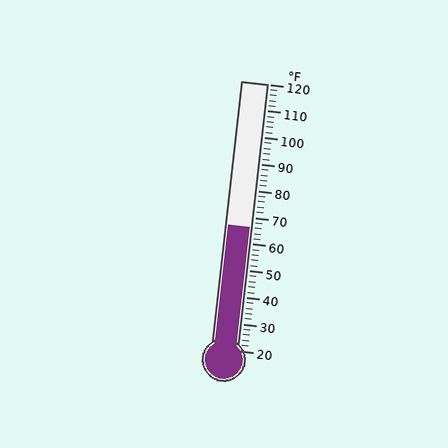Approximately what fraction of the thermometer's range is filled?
The thermometer is filled to approximately 45% of its range.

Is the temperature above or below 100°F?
The temperature is below 100°F.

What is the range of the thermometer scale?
The thermometer scale ranges from 20°F to 120°F.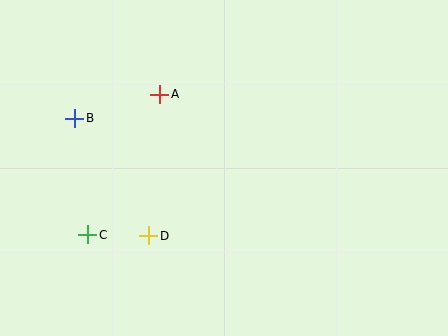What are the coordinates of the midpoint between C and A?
The midpoint between C and A is at (124, 165).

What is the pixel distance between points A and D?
The distance between A and D is 142 pixels.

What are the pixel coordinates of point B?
Point B is at (75, 118).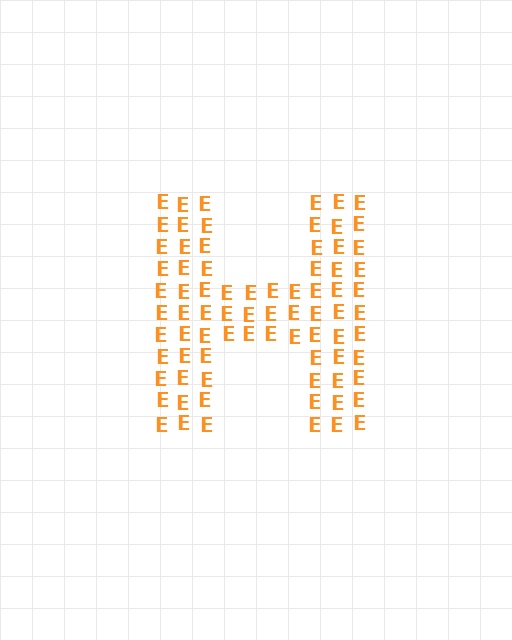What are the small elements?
The small elements are letter E's.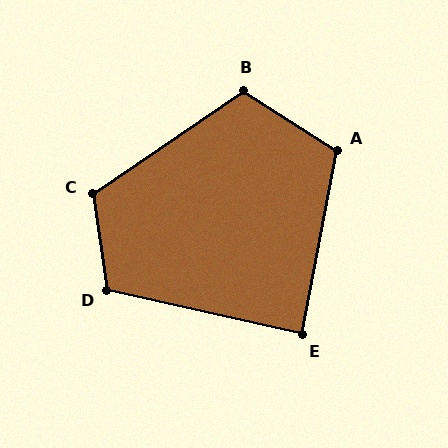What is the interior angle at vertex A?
Approximately 112 degrees (obtuse).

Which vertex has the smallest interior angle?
E, at approximately 88 degrees.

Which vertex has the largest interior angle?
C, at approximately 116 degrees.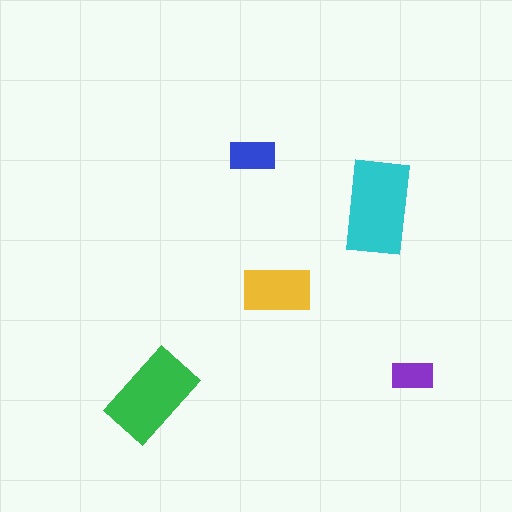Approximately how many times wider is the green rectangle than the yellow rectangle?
About 1.5 times wider.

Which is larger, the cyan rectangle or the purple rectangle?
The cyan one.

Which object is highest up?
The blue rectangle is topmost.